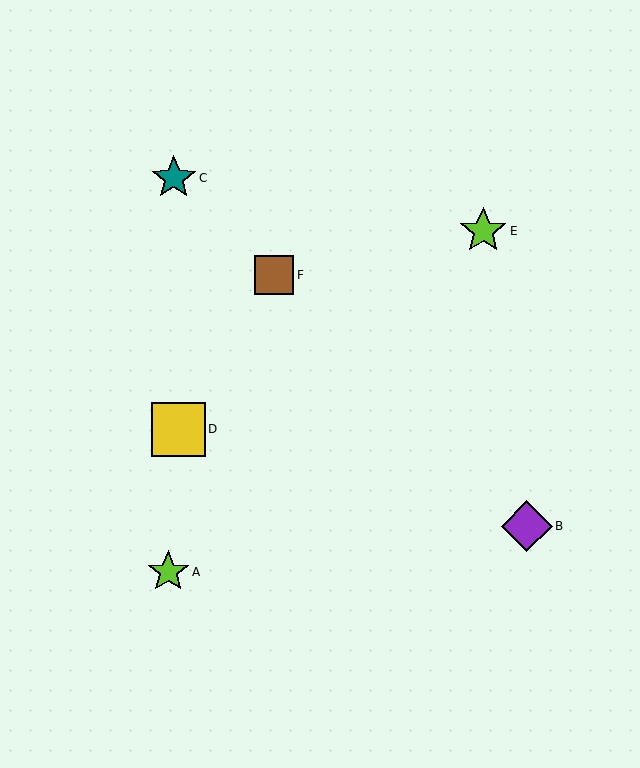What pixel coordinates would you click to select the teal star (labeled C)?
Click at (174, 178) to select the teal star C.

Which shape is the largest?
The yellow square (labeled D) is the largest.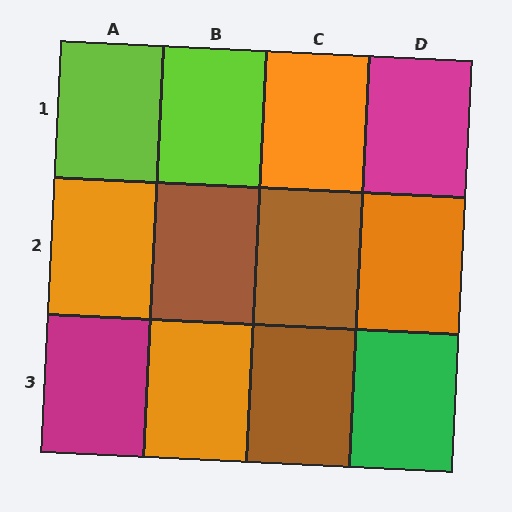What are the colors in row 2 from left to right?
Orange, brown, brown, orange.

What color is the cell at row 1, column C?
Orange.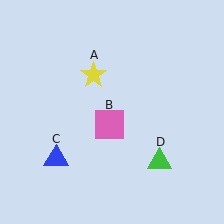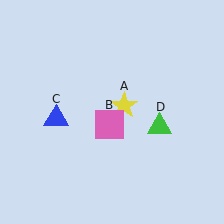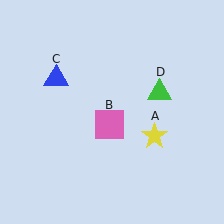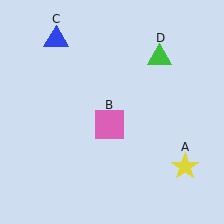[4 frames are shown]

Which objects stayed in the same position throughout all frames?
Pink square (object B) remained stationary.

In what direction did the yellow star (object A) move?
The yellow star (object A) moved down and to the right.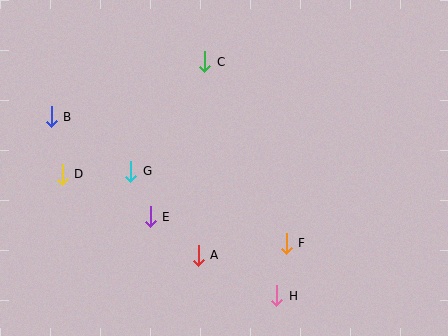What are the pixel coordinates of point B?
Point B is at (51, 117).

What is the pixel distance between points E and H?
The distance between E and H is 149 pixels.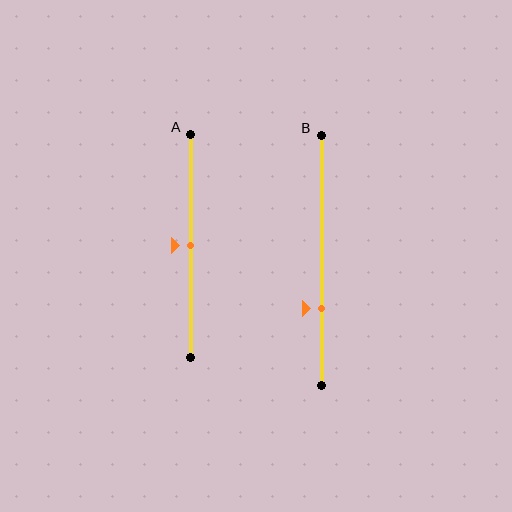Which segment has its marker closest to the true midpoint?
Segment A has its marker closest to the true midpoint.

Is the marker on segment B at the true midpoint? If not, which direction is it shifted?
No, the marker on segment B is shifted downward by about 19% of the segment length.